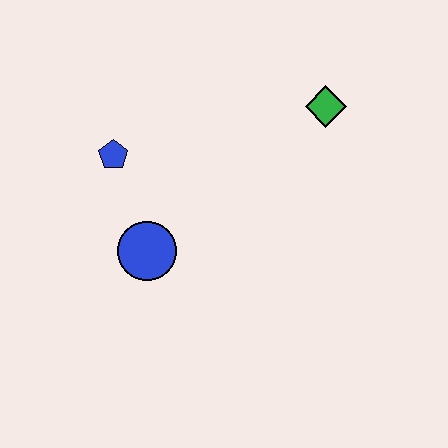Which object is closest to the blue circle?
The blue pentagon is closest to the blue circle.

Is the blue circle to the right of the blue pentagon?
Yes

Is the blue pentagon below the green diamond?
Yes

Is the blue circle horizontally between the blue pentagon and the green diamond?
Yes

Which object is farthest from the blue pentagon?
The green diamond is farthest from the blue pentagon.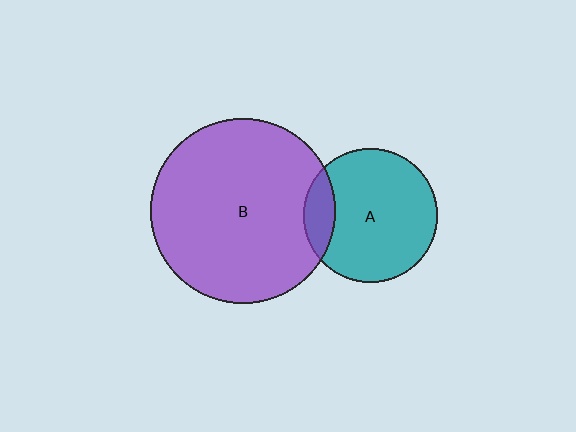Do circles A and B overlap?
Yes.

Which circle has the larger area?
Circle B (purple).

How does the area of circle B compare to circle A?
Approximately 1.9 times.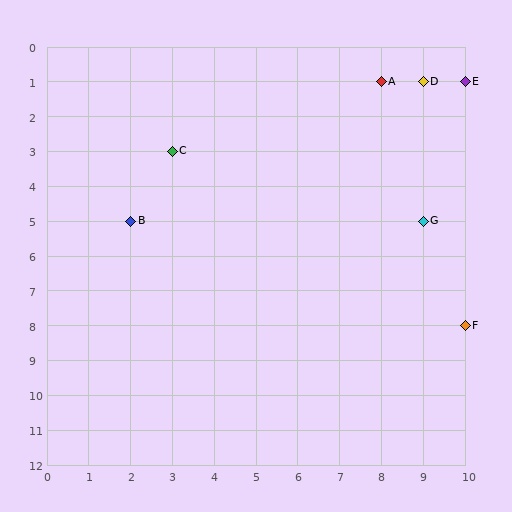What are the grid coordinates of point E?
Point E is at grid coordinates (10, 1).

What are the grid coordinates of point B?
Point B is at grid coordinates (2, 5).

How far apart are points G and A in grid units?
Points G and A are 1 column and 4 rows apart (about 4.1 grid units diagonally).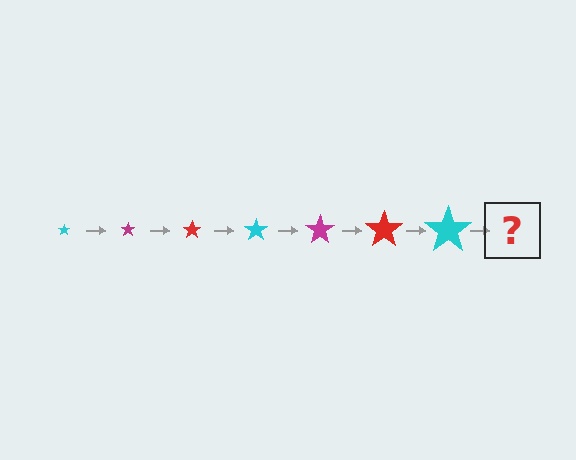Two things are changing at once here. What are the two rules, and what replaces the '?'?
The two rules are that the star grows larger each step and the color cycles through cyan, magenta, and red. The '?' should be a magenta star, larger than the previous one.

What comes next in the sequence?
The next element should be a magenta star, larger than the previous one.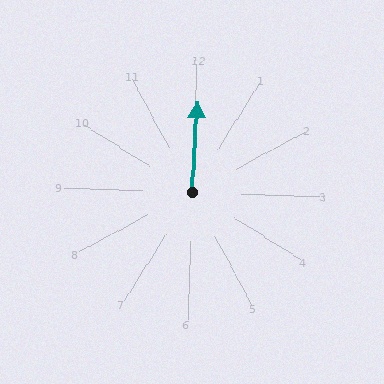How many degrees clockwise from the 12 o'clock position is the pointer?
Approximately 1 degrees.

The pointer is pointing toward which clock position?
Roughly 12 o'clock.